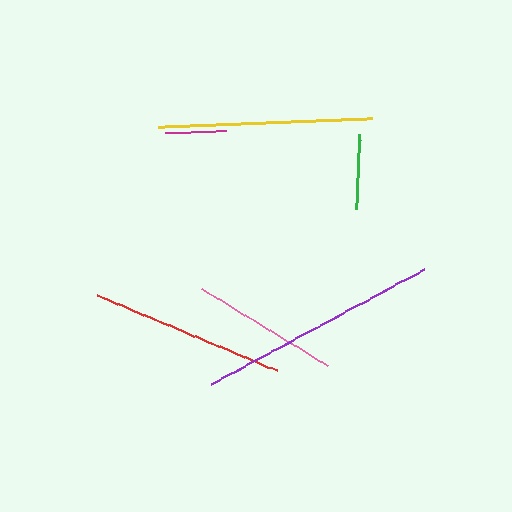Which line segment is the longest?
The purple line is the longest at approximately 241 pixels.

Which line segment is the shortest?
The magenta line is the shortest at approximately 61 pixels.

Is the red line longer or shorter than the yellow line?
The yellow line is longer than the red line.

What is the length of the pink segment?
The pink segment is approximately 147 pixels long.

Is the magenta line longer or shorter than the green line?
The green line is longer than the magenta line.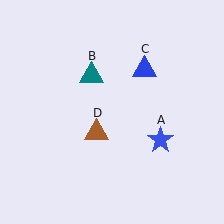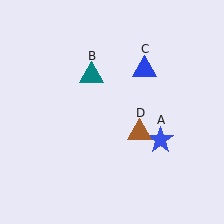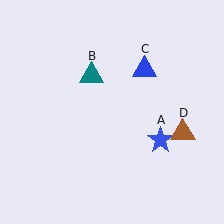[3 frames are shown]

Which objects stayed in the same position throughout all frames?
Blue star (object A) and teal triangle (object B) and blue triangle (object C) remained stationary.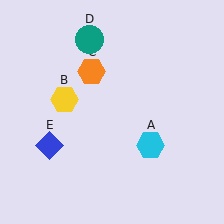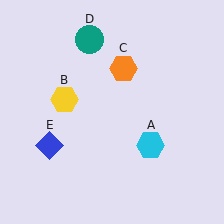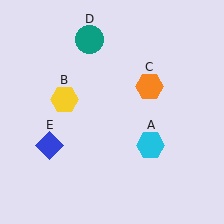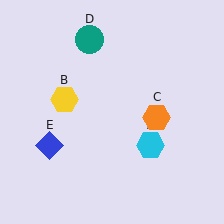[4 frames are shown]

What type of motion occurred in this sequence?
The orange hexagon (object C) rotated clockwise around the center of the scene.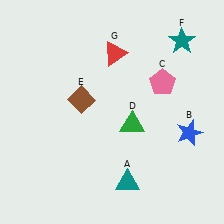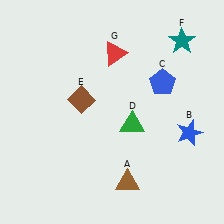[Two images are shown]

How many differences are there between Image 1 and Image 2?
There are 2 differences between the two images.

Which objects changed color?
A changed from teal to brown. C changed from pink to blue.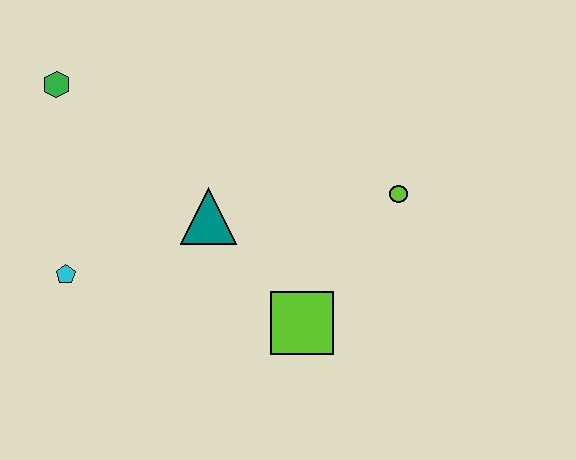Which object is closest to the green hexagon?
The cyan pentagon is closest to the green hexagon.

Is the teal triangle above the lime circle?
No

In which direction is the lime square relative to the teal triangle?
The lime square is below the teal triangle.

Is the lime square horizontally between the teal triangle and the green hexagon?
No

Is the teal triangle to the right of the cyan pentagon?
Yes